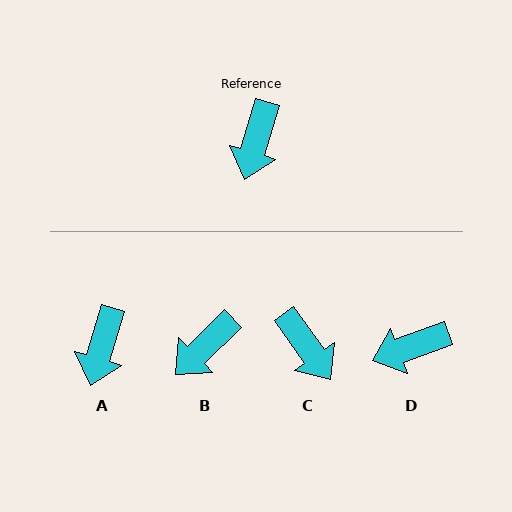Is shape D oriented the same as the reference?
No, it is off by about 53 degrees.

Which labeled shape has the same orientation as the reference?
A.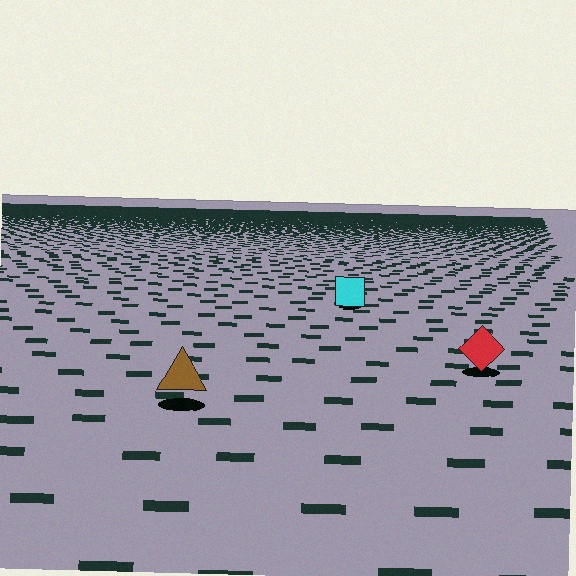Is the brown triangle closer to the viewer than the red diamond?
Yes. The brown triangle is closer — you can tell from the texture gradient: the ground texture is coarser near it.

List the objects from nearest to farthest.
From nearest to farthest: the brown triangle, the red diamond, the cyan square.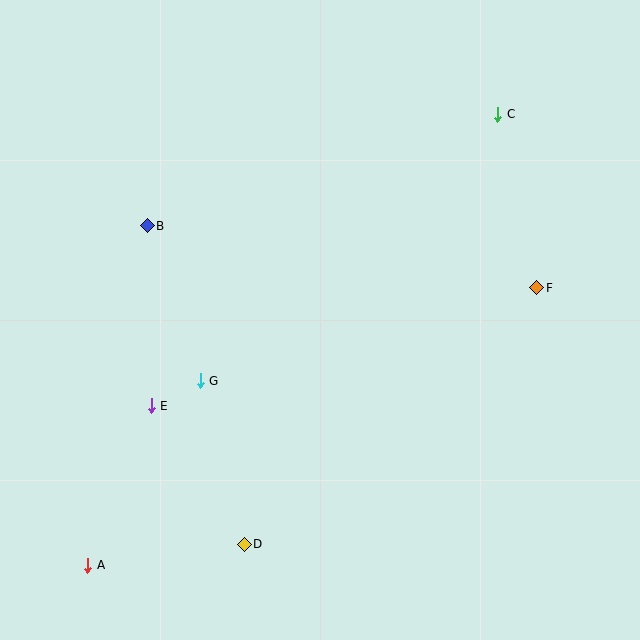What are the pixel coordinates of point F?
Point F is at (537, 288).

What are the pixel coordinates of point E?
Point E is at (151, 406).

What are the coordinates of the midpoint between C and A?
The midpoint between C and A is at (293, 340).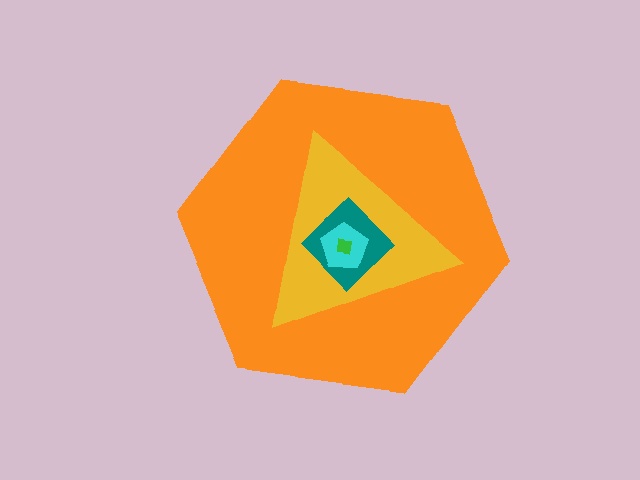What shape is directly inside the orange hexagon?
The yellow triangle.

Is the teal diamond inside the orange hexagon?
Yes.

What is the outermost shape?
The orange hexagon.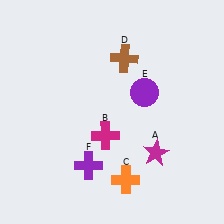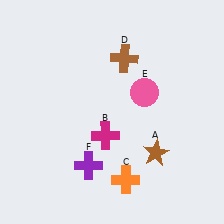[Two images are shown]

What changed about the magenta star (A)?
In Image 1, A is magenta. In Image 2, it changed to brown.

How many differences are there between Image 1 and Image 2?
There are 2 differences between the two images.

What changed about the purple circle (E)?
In Image 1, E is purple. In Image 2, it changed to pink.